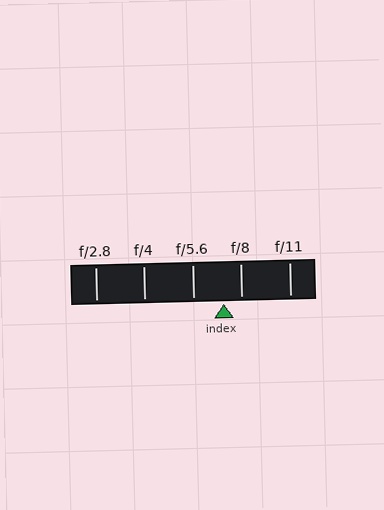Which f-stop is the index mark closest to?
The index mark is closest to f/8.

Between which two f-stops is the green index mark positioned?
The index mark is between f/5.6 and f/8.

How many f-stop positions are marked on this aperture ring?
There are 5 f-stop positions marked.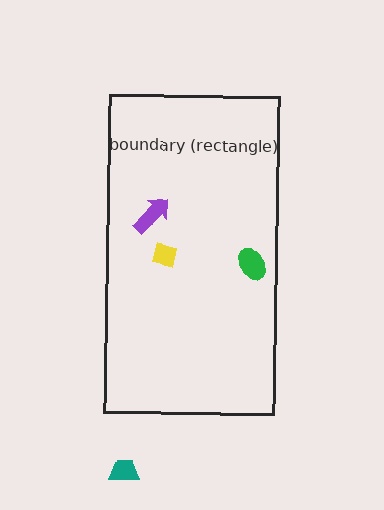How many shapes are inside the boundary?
3 inside, 1 outside.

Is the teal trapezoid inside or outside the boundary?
Outside.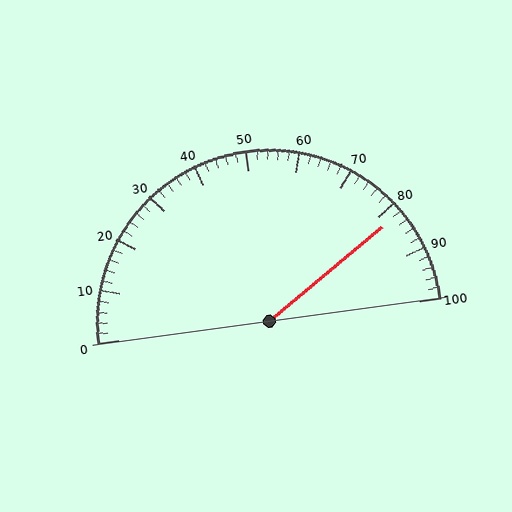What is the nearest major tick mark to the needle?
The nearest major tick mark is 80.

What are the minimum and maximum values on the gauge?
The gauge ranges from 0 to 100.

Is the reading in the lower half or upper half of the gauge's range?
The reading is in the upper half of the range (0 to 100).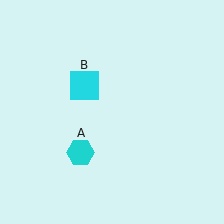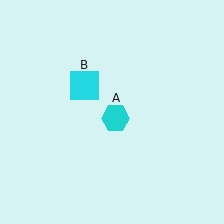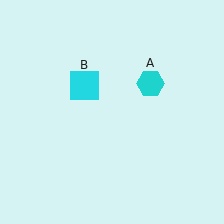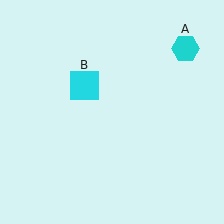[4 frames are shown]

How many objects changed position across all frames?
1 object changed position: cyan hexagon (object A).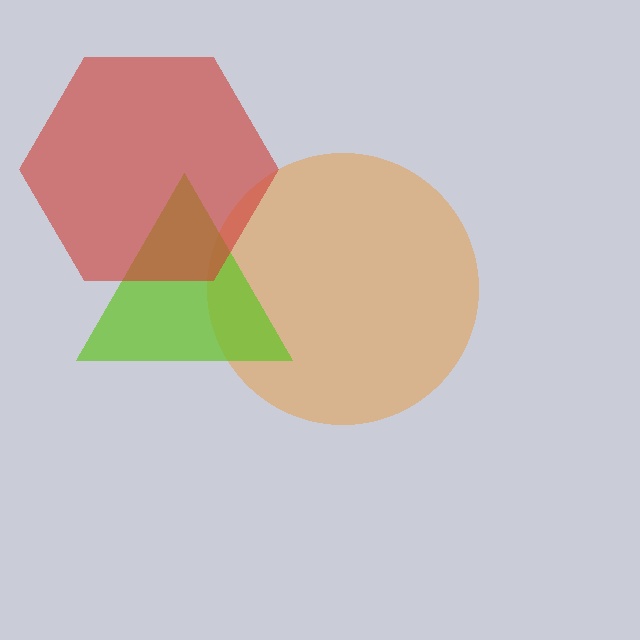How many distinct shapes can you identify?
There are 3 distinct shapes: an orange circle, a lime triangle, a red hexagon.